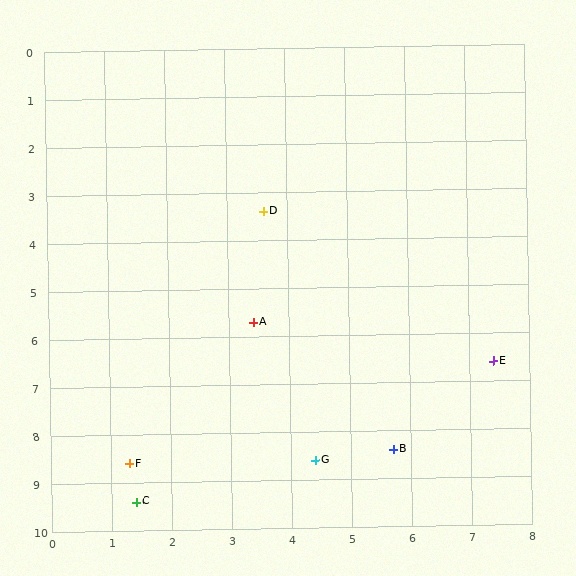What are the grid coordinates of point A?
Point A is at approximately (3.4, 5.7).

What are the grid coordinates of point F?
Point F is at approximately (1.3, 8.6).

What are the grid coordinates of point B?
Point B is at approximately (5.7, 8.4).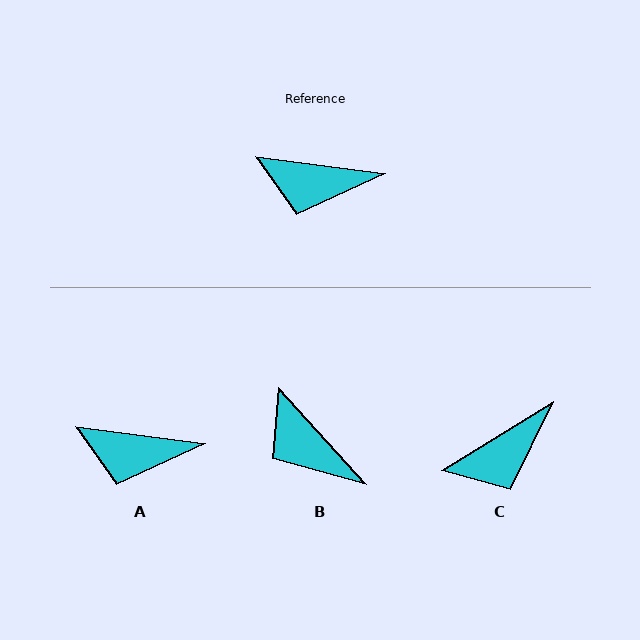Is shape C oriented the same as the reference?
No, it is off by about 39 degrees.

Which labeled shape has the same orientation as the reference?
A.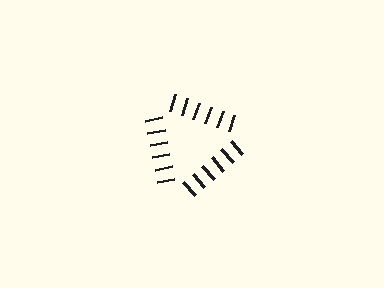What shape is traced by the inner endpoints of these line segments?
An illusory triangle — the line segments terminate on its edges but no continuous stroke is drawn.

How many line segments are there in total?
18 — 6 along each of the 3 edges.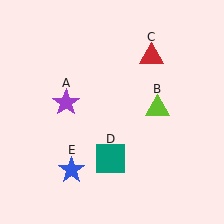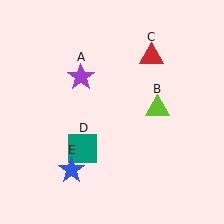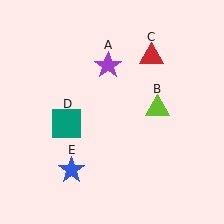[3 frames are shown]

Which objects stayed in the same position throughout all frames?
Lime triangle (object B) and red triangle (object C) and blue star (object E) remained stationary.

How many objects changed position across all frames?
2 objects changed position: purple star (object A), teal square (object D).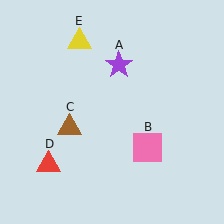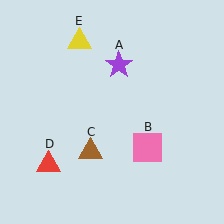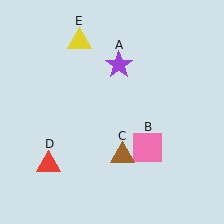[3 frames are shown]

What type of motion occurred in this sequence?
The brown triangle (object C) rotated counterclockwise around the center of the scene.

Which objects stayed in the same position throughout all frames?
Purple star (object A) and pink square (object B) and red triangle (object D) and yellow triangle (object E) remained stationary.